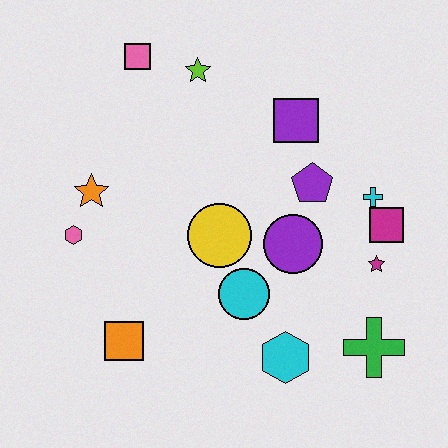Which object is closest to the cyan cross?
The magenta square is closest to the cyan cross.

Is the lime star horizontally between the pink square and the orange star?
No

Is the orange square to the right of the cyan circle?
No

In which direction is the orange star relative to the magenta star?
The orange star is to the left of the magenta star.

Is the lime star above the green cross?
Yes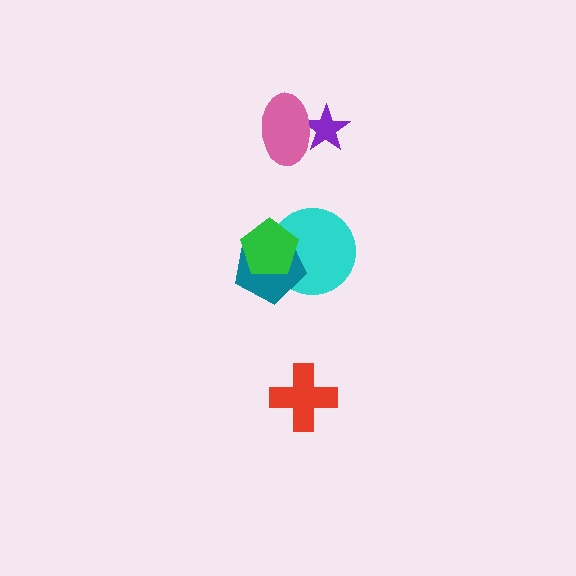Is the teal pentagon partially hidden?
Yes, it is partially covered by another shape.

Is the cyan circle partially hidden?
Yes, it is partially covered by another shape.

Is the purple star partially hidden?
Yes, it is partially covered by another shape.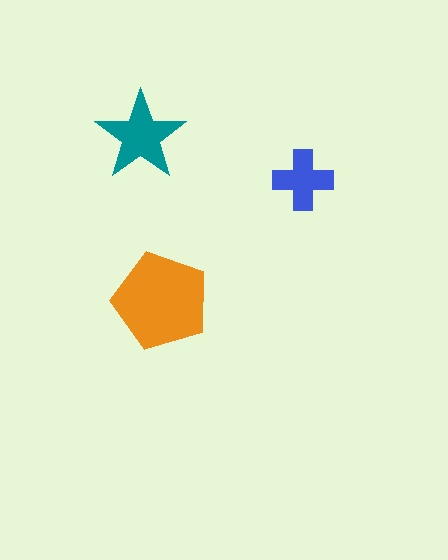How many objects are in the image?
There are 3 objects in the image.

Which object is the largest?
The orange pentagon.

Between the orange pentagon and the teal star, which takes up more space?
The orange pentagon.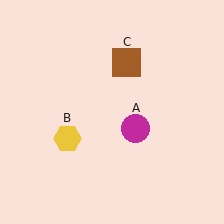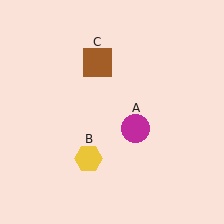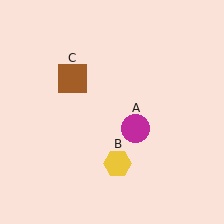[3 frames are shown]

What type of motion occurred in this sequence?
The yellow hexagon (object B), brown square (object C) rotated counterclockwise around the center of the scene.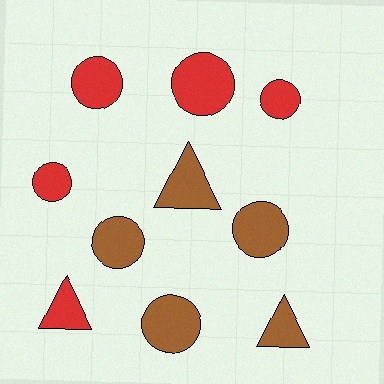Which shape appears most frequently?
Circle, with 7 objects.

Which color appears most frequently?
Red, with 5 objects.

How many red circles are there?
There are 4 red circles.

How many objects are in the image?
There are 10 objects.